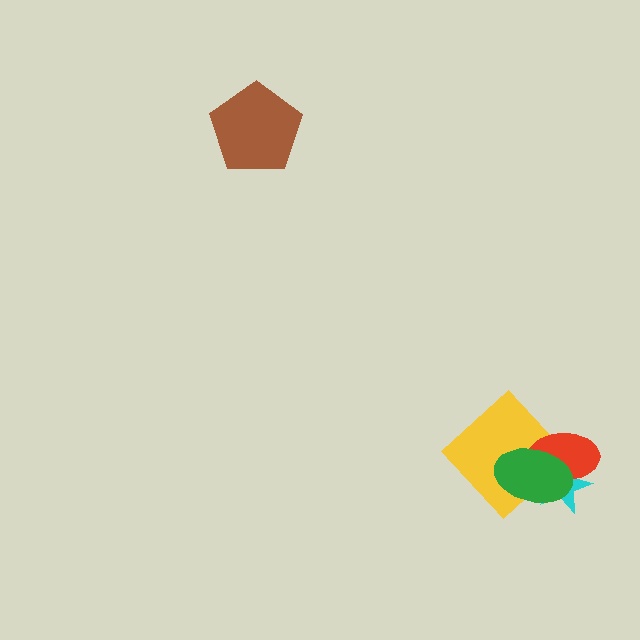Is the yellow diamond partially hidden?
Yes, it is partially covered by another shape.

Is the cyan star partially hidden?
Yes, it is partially covered by another shape.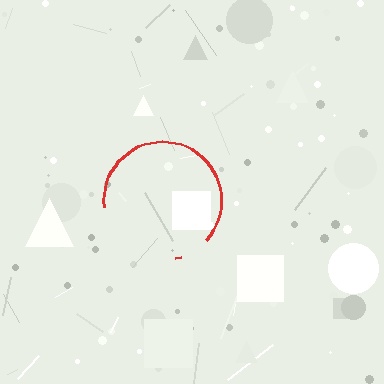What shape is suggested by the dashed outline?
The dashed outline suggests a circle.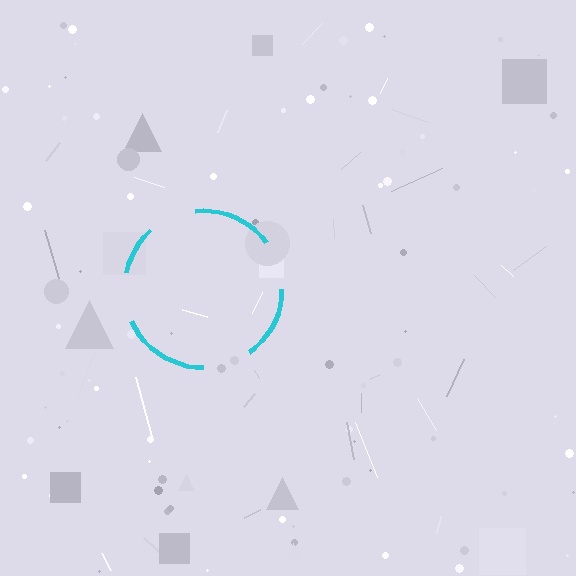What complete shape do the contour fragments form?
The contour fragments form a circle.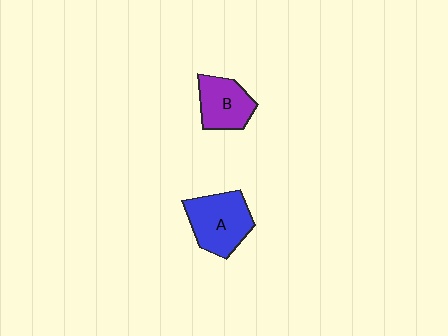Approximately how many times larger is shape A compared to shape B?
Approximately 1.3 times.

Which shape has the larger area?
Shape A (blue).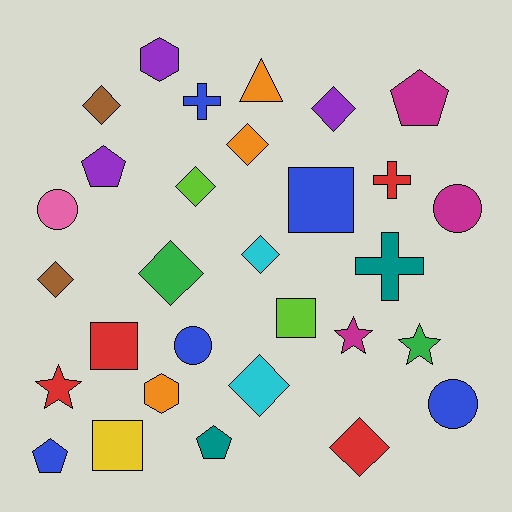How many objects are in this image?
There are 30 objects.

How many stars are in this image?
There are 3 stars.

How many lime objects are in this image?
There are 2 lime objects.